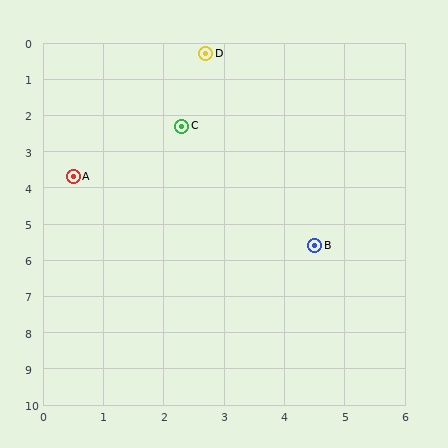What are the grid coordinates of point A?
Point A is at approximately (0.5, 3.7).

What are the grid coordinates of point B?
Point B is at approximately (4.5, 5.6).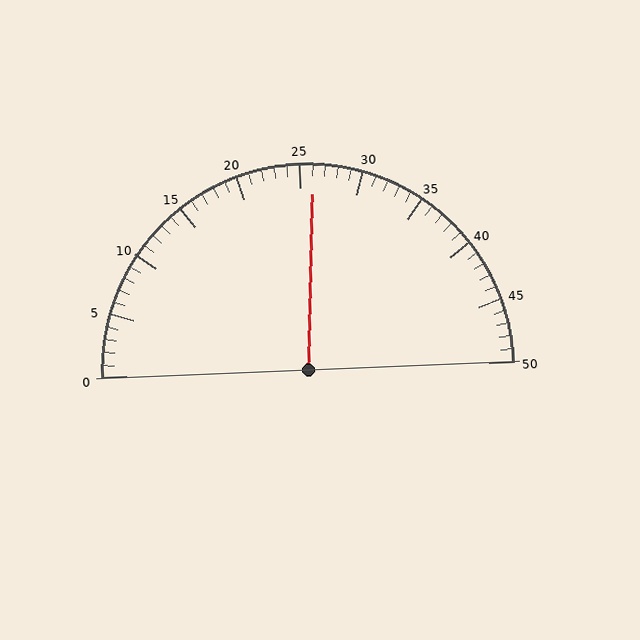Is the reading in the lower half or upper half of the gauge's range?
The reading is in the upper half of the range (0 to 50).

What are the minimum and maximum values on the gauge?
The gauge ranges from 0 to 50.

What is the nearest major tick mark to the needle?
The nearest major tick mark is 25.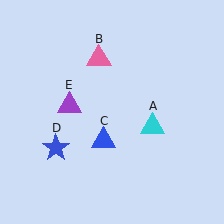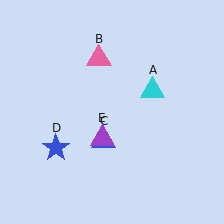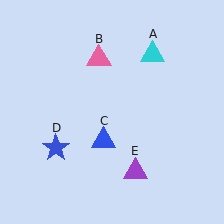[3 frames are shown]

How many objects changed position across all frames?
2 objects changed position: cyan triangle (object A), purple triangle (object E).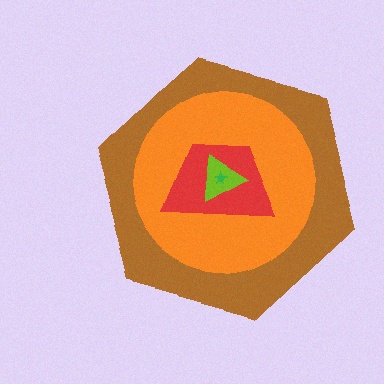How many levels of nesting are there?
5.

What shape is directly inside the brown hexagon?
The orange circle.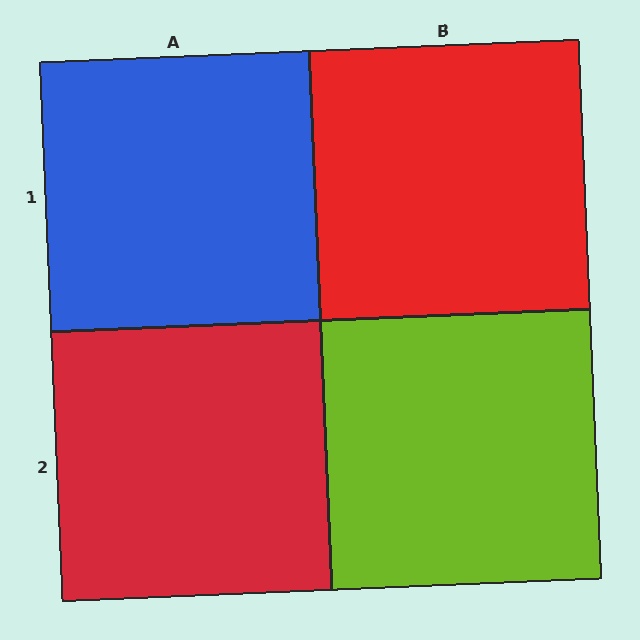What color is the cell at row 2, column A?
Red.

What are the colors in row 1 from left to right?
Blue, red.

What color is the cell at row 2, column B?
Lime.